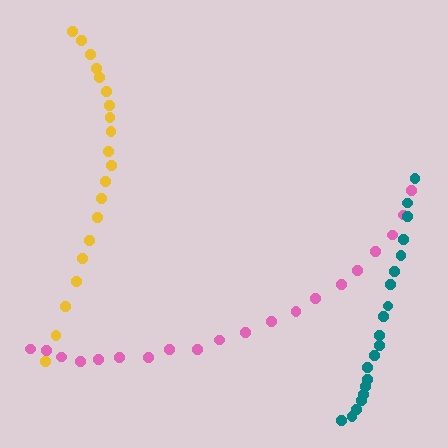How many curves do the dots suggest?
There are 3 distinct paths.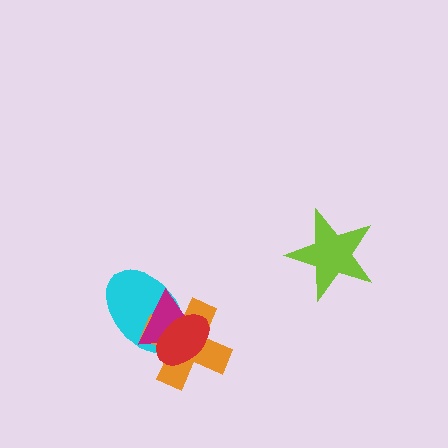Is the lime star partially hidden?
No, no other shape covers it.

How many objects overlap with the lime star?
0 objects overlap with the lime star.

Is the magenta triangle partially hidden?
Yes, it is partially covered by another shape.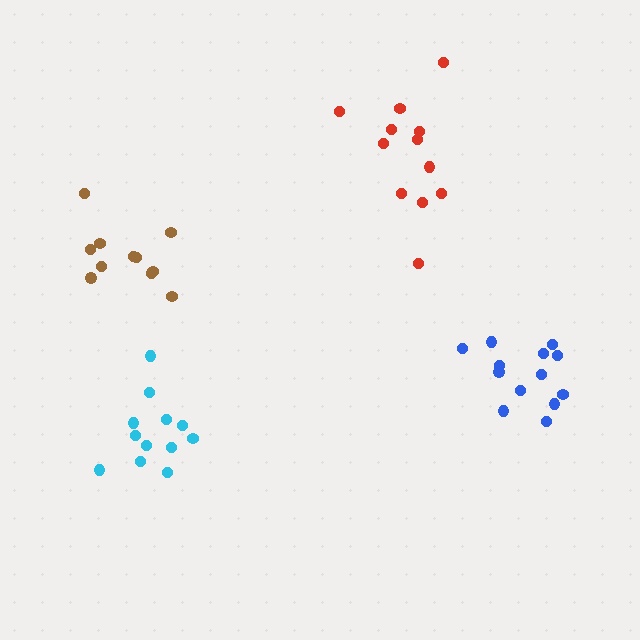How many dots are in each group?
Group 1: 11 dots, Group 2: 12 dots, Group 3: 12 dots, Group 4: 13 dots (48 total).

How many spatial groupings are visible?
There are 4 spatial groupings.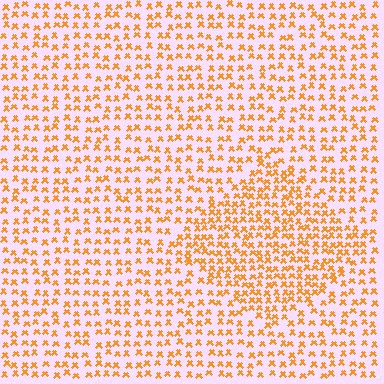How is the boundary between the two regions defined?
The boundary is defined by a change in element density (approximately 1.6x ratio). All elements are the same color, size, and shape.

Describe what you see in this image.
The image contains small orange elements arranged at two different densities. A diamond-shaped region is visible where the elements are more densely packed than the surrounding area.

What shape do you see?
I see a diamond.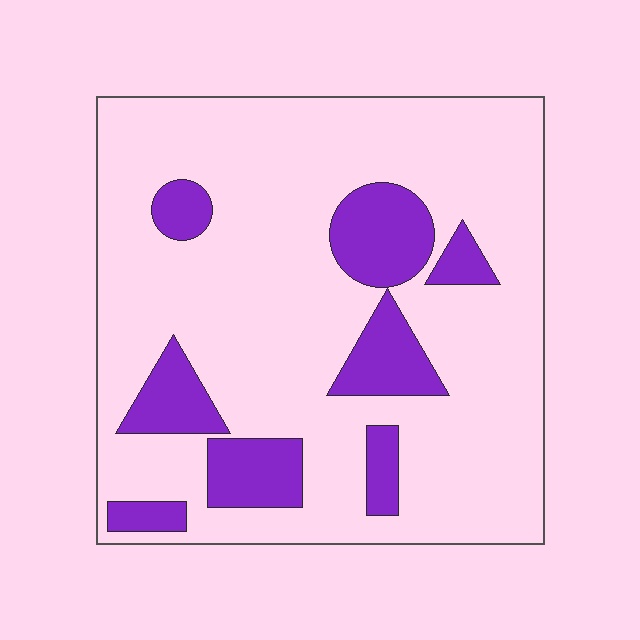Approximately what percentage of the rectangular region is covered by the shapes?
Approximately 20%.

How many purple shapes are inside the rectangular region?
8.